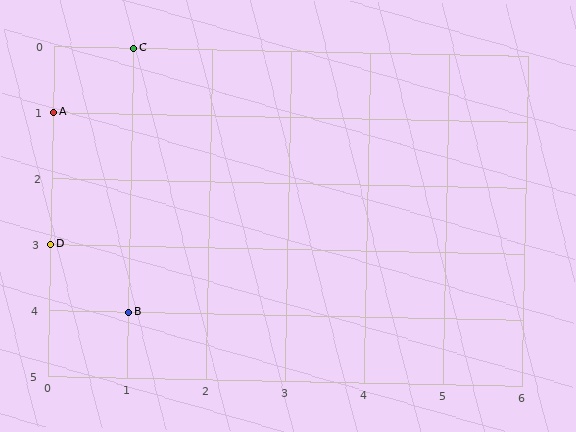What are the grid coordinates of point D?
Point D is at grid coordinates (0, 3).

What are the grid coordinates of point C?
Point C is at grid coordinates (1, 0).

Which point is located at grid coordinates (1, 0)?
Point C is at (1, 0).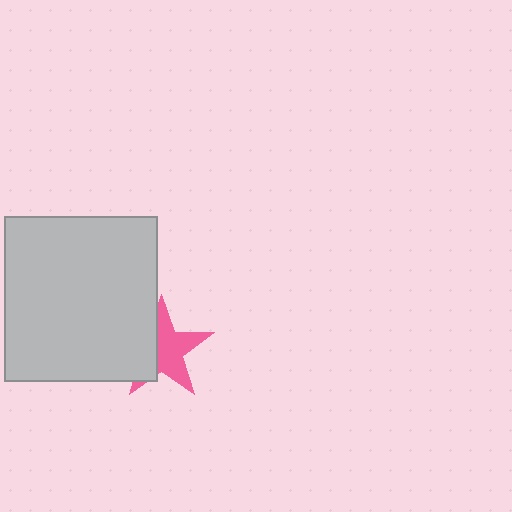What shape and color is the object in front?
The object in front is a light gray rectangle.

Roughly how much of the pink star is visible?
About half of it is visible (roughly 61%).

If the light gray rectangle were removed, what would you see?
You would see the complete pink star.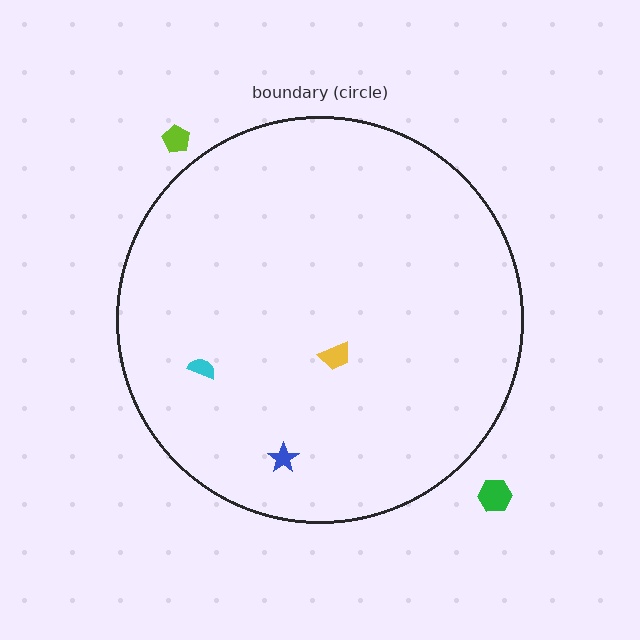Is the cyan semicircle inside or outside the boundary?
Inside.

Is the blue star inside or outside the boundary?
Inside.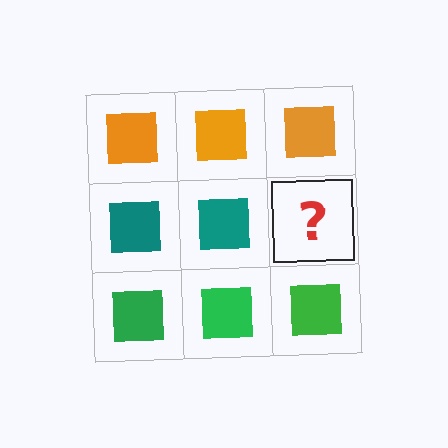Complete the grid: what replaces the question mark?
The question mark should be replaced with a teal square.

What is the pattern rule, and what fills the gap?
The rule is that each row has a consistent color. The gap should be filled with a teal square.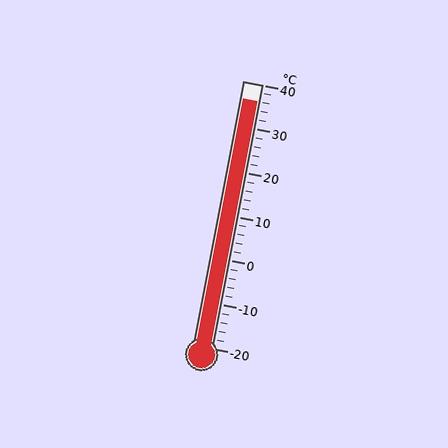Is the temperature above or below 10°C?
The temperature is above 10°C.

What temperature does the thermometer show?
The thermometer shows approximately 36°C.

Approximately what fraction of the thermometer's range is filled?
The thermometer is filled to approximately 95% of its range.